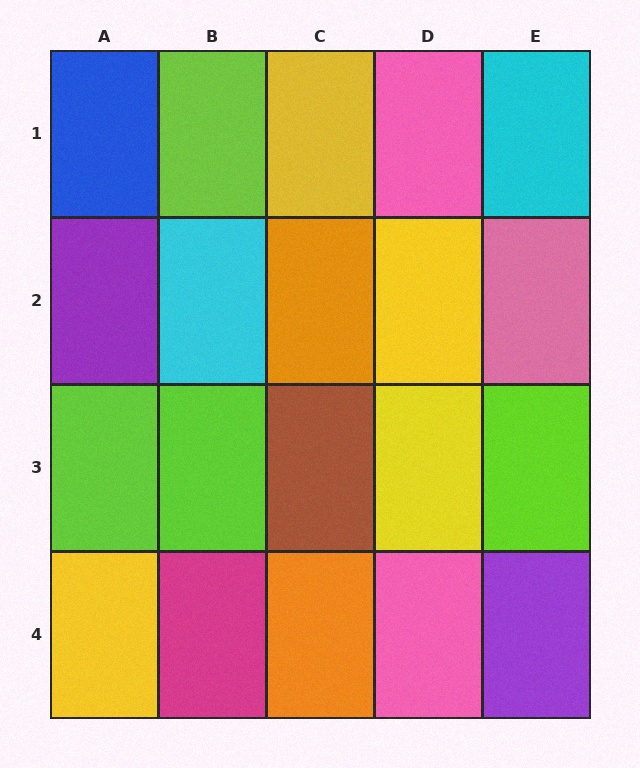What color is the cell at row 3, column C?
Brown.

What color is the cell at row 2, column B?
Cyan.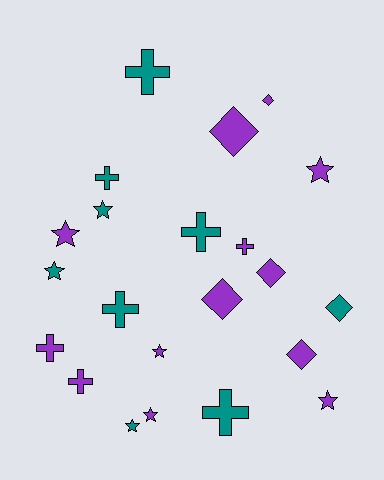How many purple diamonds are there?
There are 5 purple diamonds.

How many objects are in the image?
There are 22 objects.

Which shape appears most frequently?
Cross, with 8 objects.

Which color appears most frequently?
Purple, with 13 objects.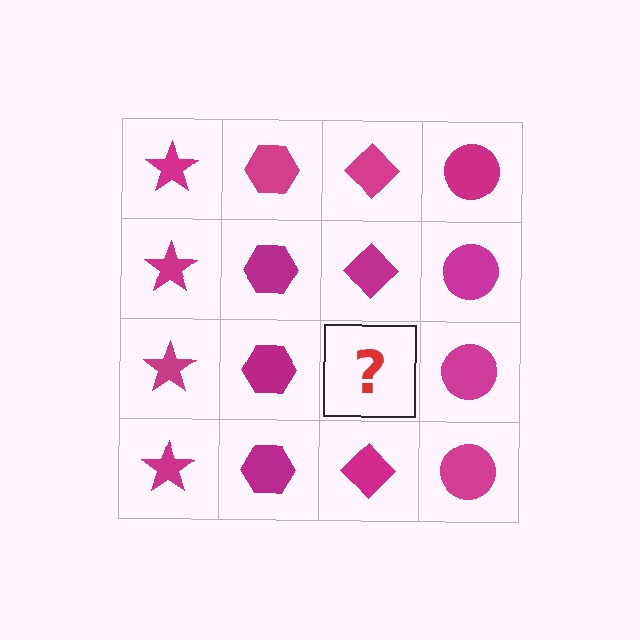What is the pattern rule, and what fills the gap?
The rule is that each column has a consistent shape. The gap should be filled with a magenta diamond.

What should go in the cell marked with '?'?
The missing cell should contain a magenta diamond.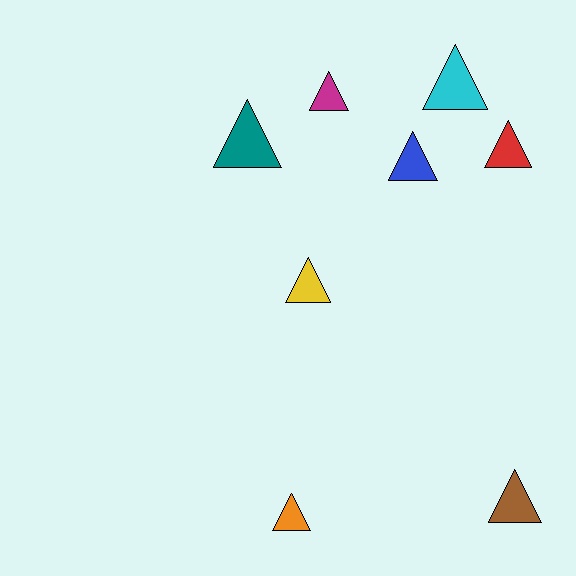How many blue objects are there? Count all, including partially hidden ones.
There is 1 blue object.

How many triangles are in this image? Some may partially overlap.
There are 8 triangles.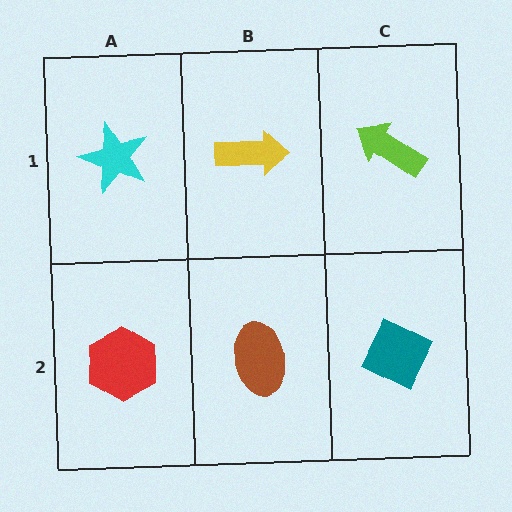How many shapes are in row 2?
3 shapes.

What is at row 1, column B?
A yellow arrow.